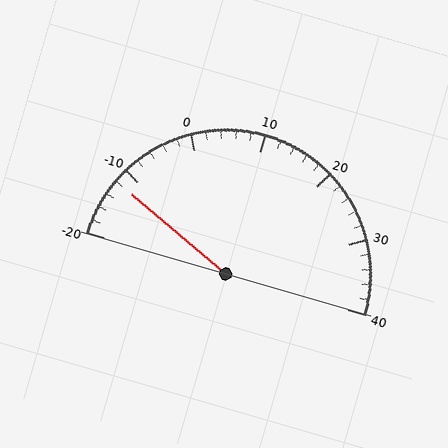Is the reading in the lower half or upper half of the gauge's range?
The reading is in the lower half of the range (-20 to 40).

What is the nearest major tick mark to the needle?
The nearest major tick mark is -10.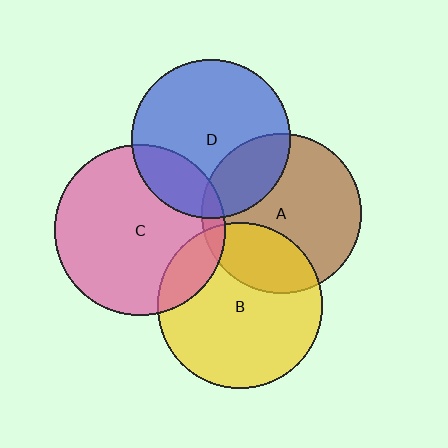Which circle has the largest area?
Circle C (pink).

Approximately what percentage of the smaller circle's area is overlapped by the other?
Approximately 25%.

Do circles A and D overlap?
Yes.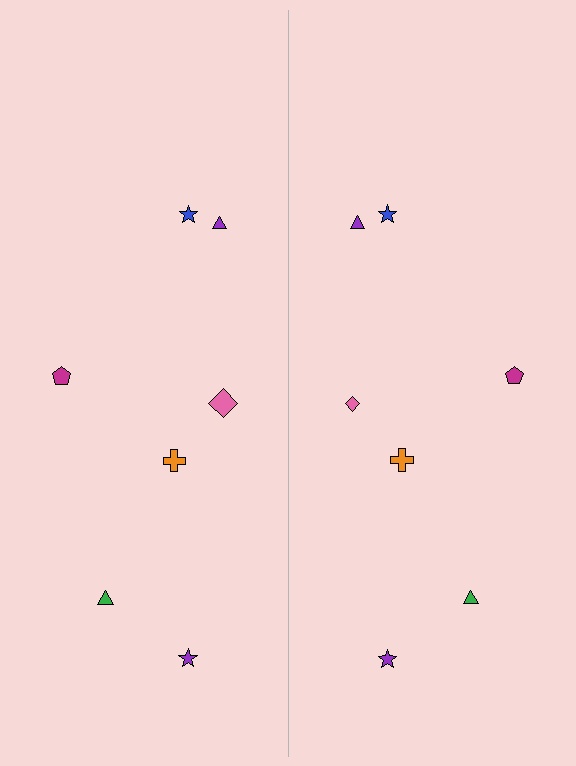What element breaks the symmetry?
The pink diamond on the right side has a different size than its mirror counterpart.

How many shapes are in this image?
There are 14 shapes in this image.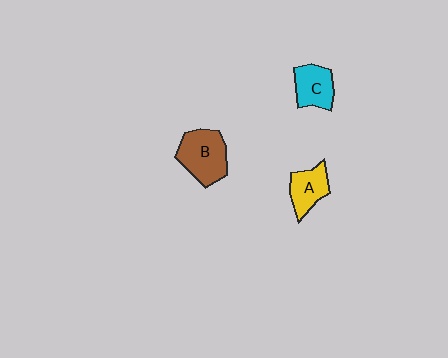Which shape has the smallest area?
Shape A (yellow).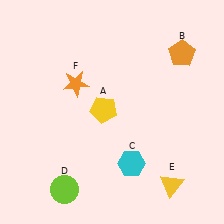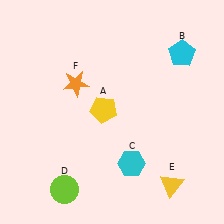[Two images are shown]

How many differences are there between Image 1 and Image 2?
There is 1 difference between the two images.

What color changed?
The pentagon (B) changed from orange in Image 1 to cyan in Image 2.